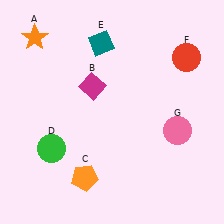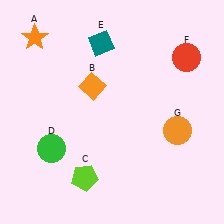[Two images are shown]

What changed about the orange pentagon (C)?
In Image 1, C is orange. In Image 2, it changed to lime.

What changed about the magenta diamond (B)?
In Image 1, B is magenta. In Image 2, it changed to orange.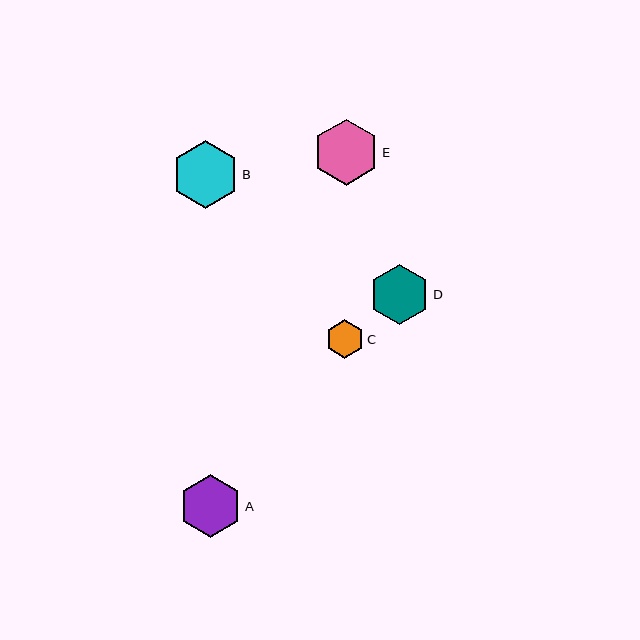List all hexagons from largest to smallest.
From largest to smallest: B, E, A, D, C.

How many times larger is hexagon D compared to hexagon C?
Hexagon D is approximately 1.6 times the size of hexagon C.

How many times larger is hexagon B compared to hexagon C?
Hexagon B is approximately 1.7 times the size of hexagon C.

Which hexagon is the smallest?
Hexagon C is the smallest with a size of approximately 39 pixels.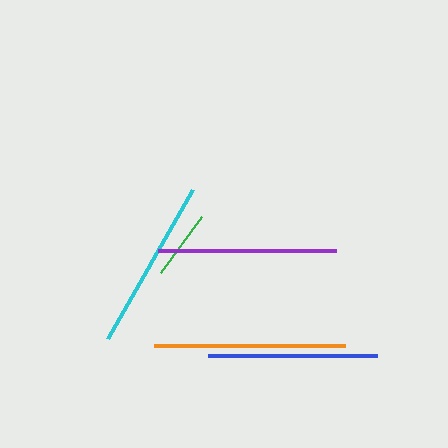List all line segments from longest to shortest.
From longest to shortest: orange, purple, cyan, blue, green.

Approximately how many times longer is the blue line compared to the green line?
The blue line is approximately 2.4 times the length of the green line.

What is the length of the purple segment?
The purple segment is approximately 178 pixels long.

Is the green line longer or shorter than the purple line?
The purple line is longer than the green line.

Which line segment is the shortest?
The green line is the shortest at approximately 70 pixels.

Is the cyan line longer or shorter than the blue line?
The cyan line is longer than the blue line.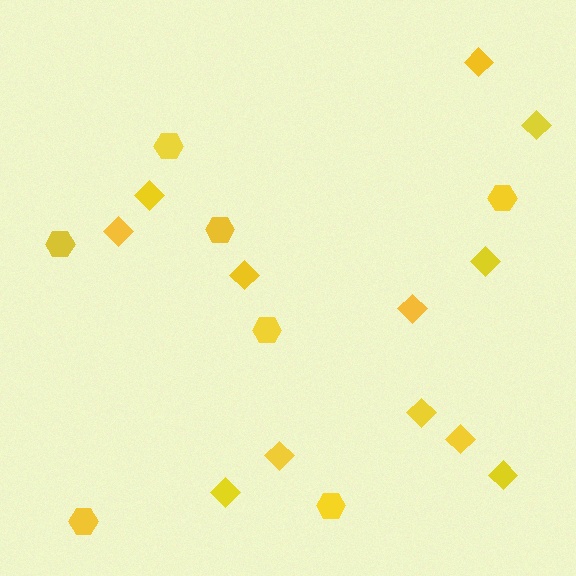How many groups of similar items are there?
There are 2 groups: one group of diamonds (12) and one group of hexagons (7).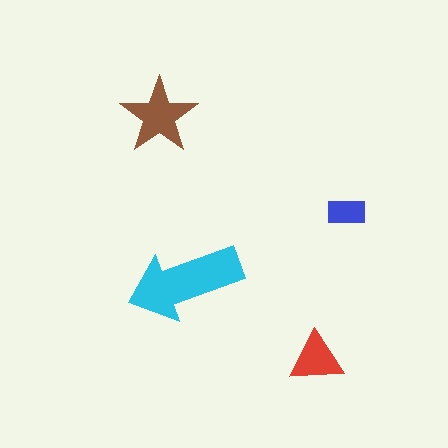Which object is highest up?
The brown star is topmost.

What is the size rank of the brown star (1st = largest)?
2nd.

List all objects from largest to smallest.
The cyan arrow, the brown star, the red triangle, the blue rectangle.